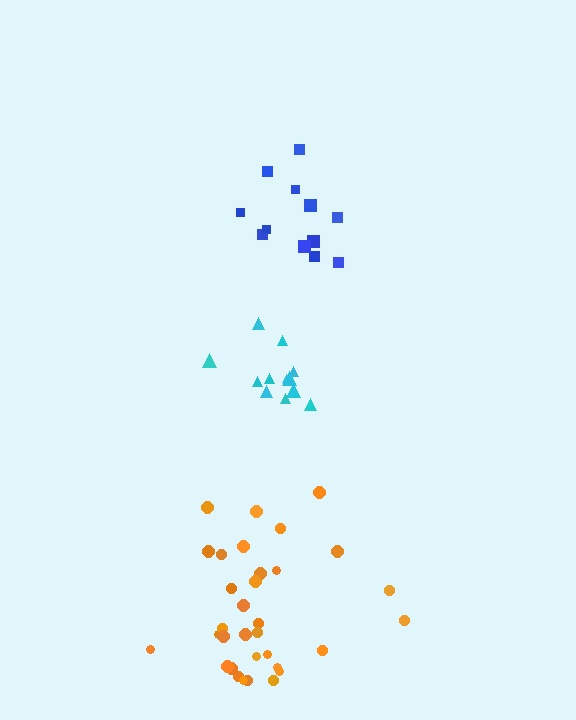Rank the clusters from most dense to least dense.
cyan, orange, blue.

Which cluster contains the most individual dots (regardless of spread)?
Orange (33).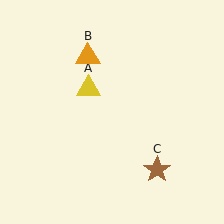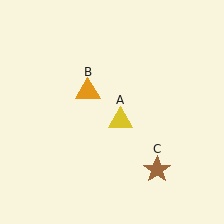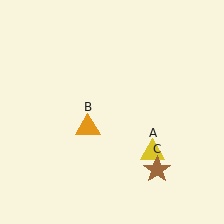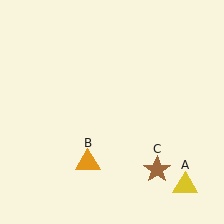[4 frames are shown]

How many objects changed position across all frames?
2 objects changed position: yellow triangle (object A), orange triangle (object B).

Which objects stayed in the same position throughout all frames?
Brown star (object C) remained stationary.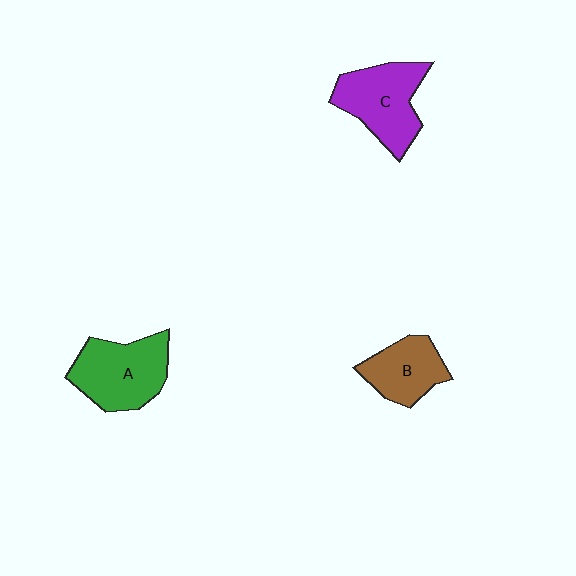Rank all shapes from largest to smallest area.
From largest to smallest: A (green), C (purple), B (brown).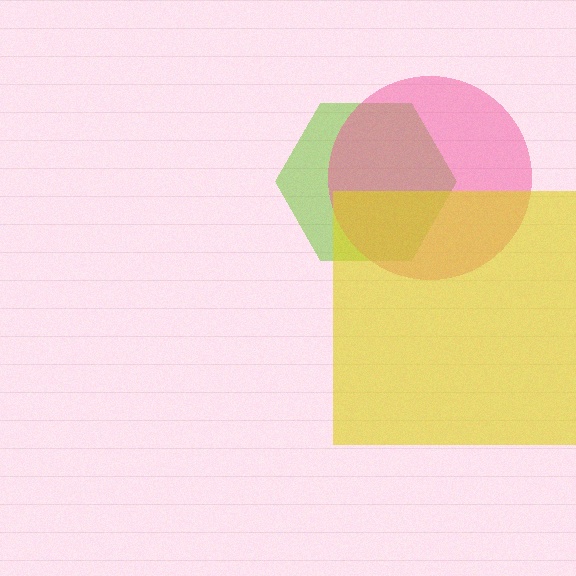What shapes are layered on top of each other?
The layered shapes are: a lime hexagon, a pink circle, a yellow square.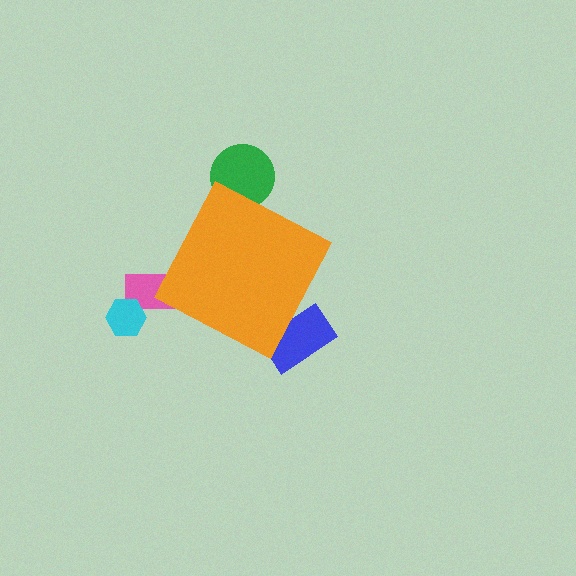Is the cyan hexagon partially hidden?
No, the cyan hexagon is fully visible.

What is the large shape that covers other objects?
An orange diamond.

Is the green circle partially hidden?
Yes, the green circle is partially hidden behind the orange diamond.